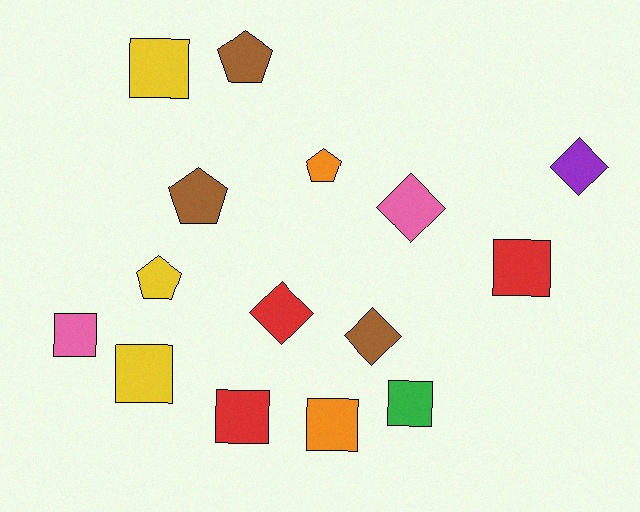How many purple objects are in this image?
There is 1 purple object.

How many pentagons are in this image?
There are 4 pentagons.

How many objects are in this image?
There are 15 objects.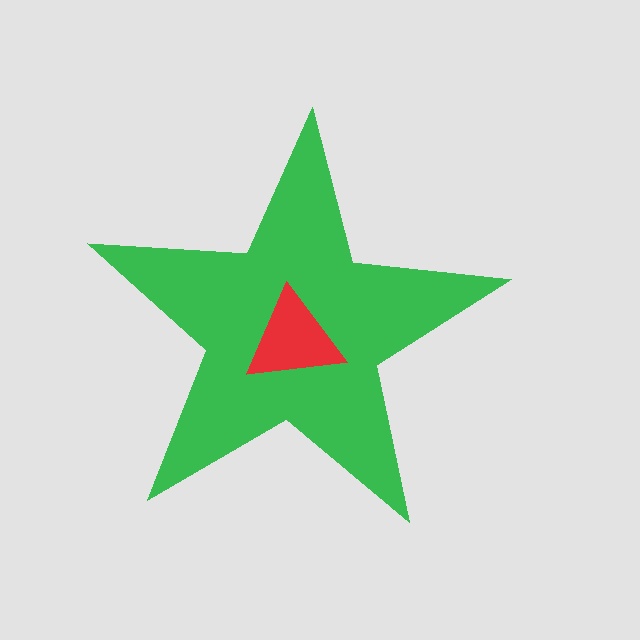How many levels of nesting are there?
2.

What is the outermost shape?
The green star.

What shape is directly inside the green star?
The red triangle.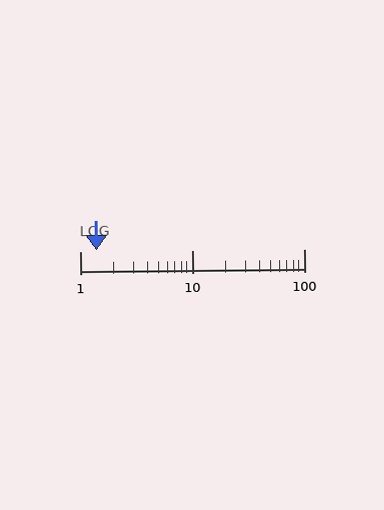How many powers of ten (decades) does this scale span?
The scale spans 2 decades, from 1 to 100.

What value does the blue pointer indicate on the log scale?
The pointer indicates approximately 1.4.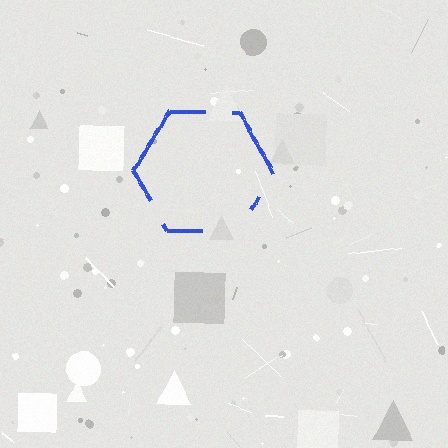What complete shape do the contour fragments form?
The contour fragments form a hexagon.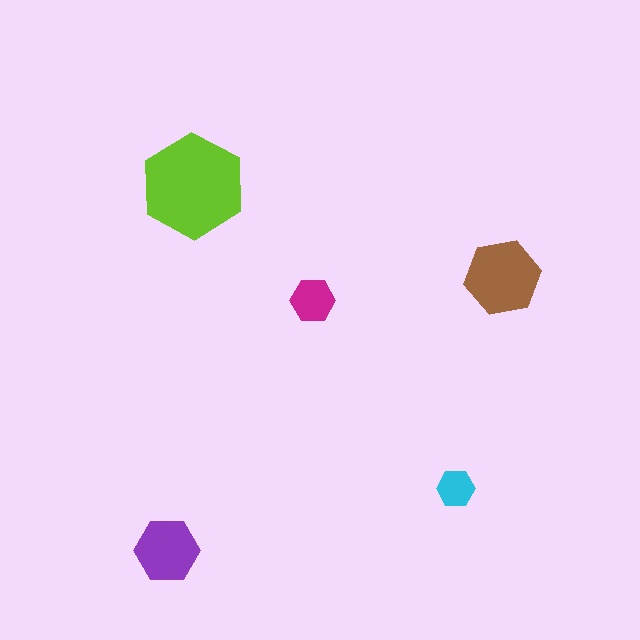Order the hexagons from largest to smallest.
the lime one, the brown one, the purple one, the magenta one, the cyan one.